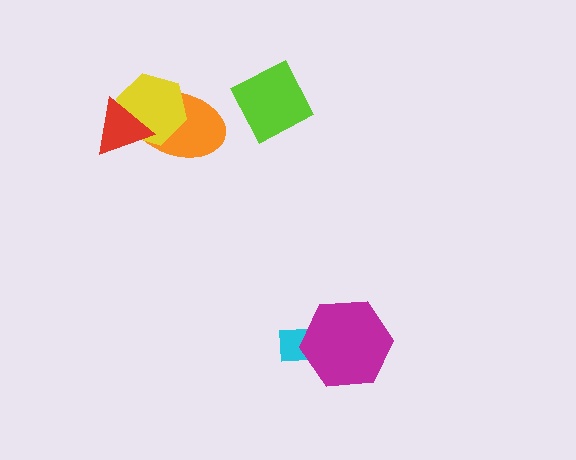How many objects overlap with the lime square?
0 objects overlap with the lime square.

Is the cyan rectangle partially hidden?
Yes, it is partially covered by another shape.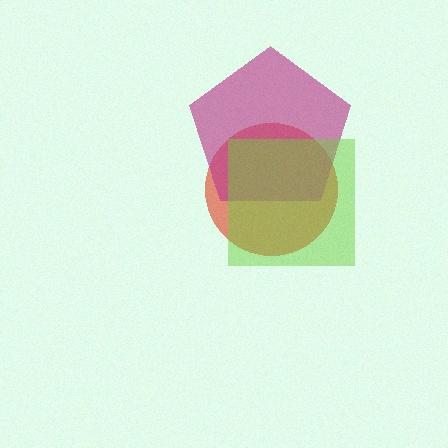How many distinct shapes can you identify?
There are 3 distinct shapes: a red circle, a magenta pentagon, a lime square.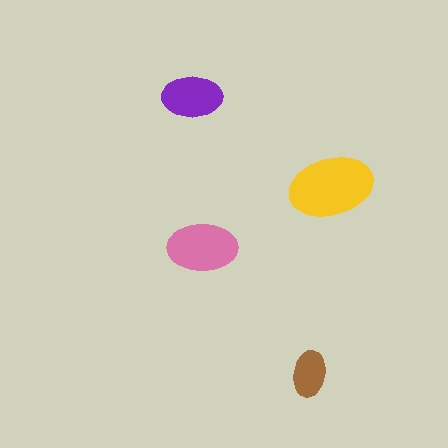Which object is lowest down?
The brown ellipse is bottommost.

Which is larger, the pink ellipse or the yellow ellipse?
The yellow one.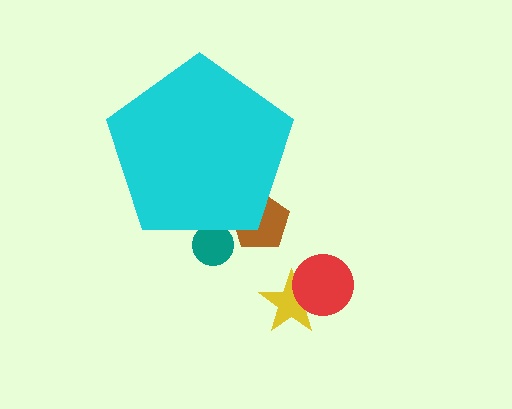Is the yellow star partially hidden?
No, the yellow star is fully visible.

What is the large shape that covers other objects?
A cyan pentagon.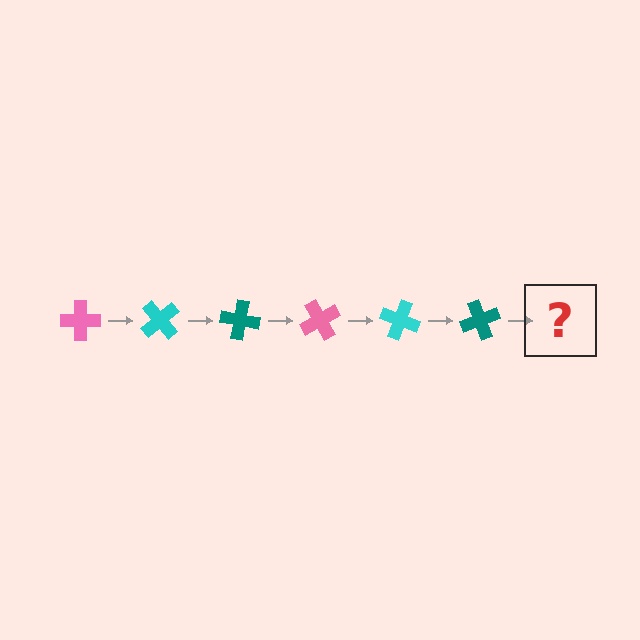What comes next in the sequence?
The next element should be a pink cross, rotated 300 degrees from the start.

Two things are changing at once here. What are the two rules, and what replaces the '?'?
The two rules are that it rotates 50 degrees each step and the color cycles through pink, cyan, and teal. The '?' should be a pink cross, rotated 300 degrees from the start.